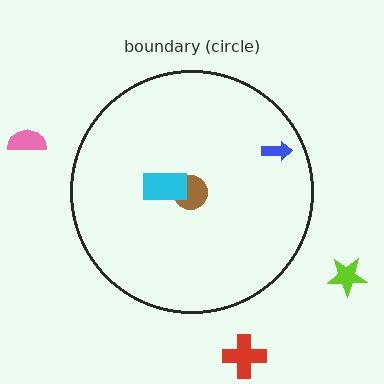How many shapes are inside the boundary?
3 inside, 3 outside.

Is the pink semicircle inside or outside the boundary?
Outside.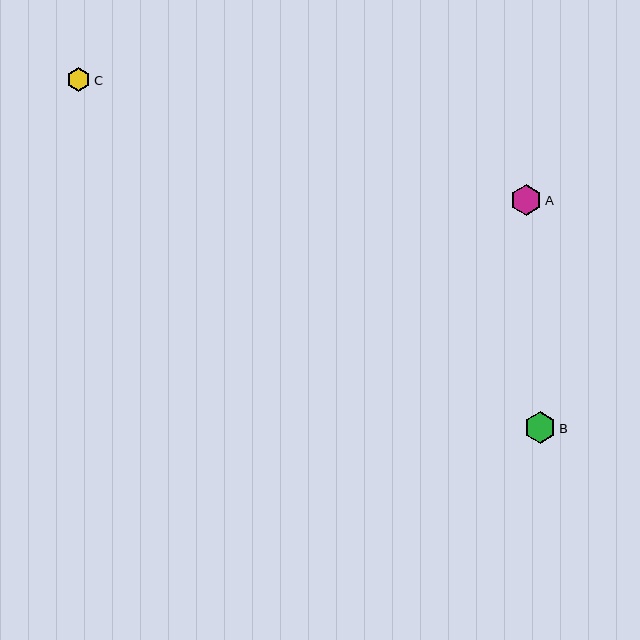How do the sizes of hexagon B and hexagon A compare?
Hexagon B and hexagon A are approximately the same size.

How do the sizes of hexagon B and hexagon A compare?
Hexagon B and hexagon A are approximately the same size.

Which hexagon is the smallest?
Hexagon C is the smallest with a size of approximately 24 pixels.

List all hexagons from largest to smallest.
From largest to smallest: B, A, C.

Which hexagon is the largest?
Hexagon B is the largest with a size of approximately 31 pixels.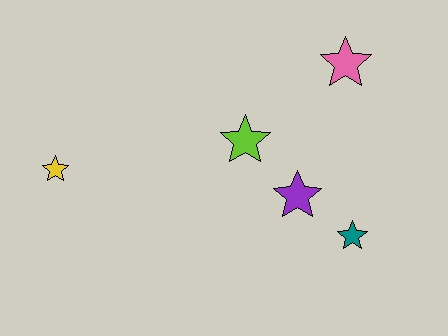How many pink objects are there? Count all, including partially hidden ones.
There is 1 pink object.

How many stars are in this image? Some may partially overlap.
There are 5 stars.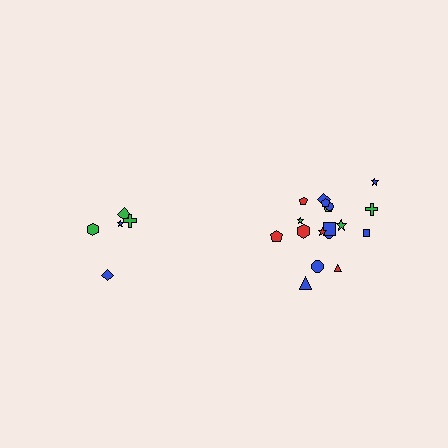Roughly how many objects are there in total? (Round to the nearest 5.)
Roughly 25 objects in total.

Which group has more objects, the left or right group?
The right group.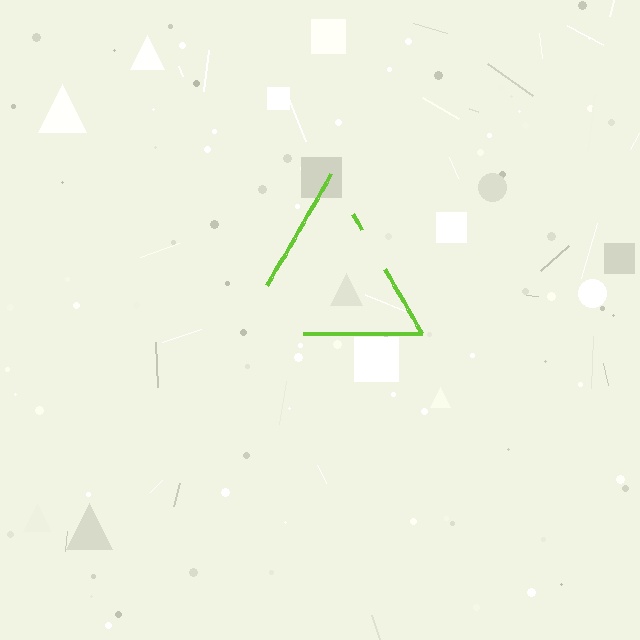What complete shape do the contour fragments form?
The contour fragments form a triangle.